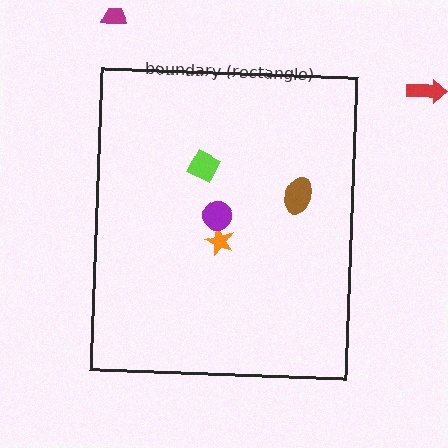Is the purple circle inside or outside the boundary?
Inside.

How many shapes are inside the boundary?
4 inside, 2 outside.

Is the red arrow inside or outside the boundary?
Outside.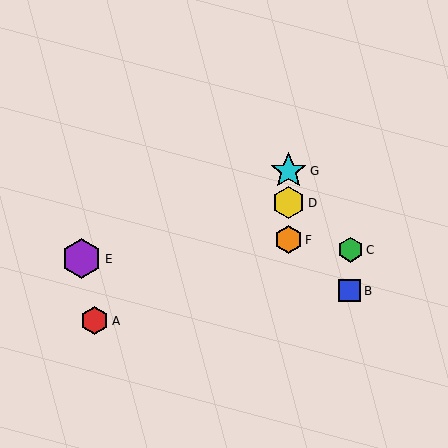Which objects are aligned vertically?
Objects D, F, G are aligned vertically.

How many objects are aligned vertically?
3 objects (D, F, G) are aligned vertically.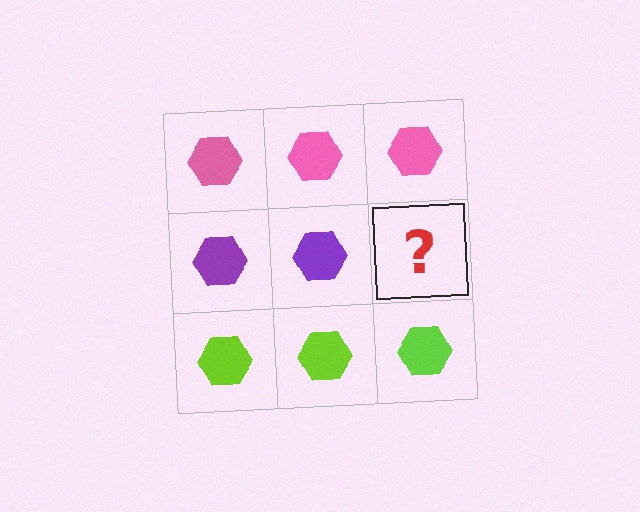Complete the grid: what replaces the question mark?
The question mark should be replaced with a purple hexagon.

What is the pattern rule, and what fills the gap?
The rule is that each row has a consistent color. The gap should be filled with a purple hexagon.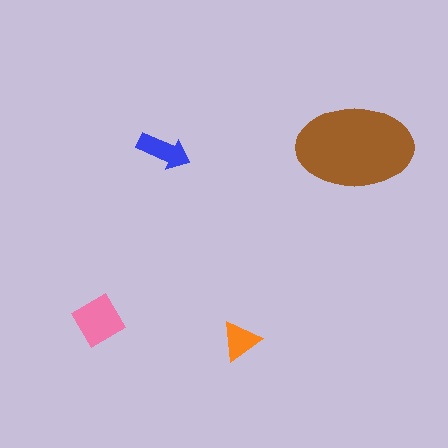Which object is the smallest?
The orange triangle.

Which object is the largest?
The brown ellipse.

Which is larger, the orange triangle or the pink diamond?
The pink diamond.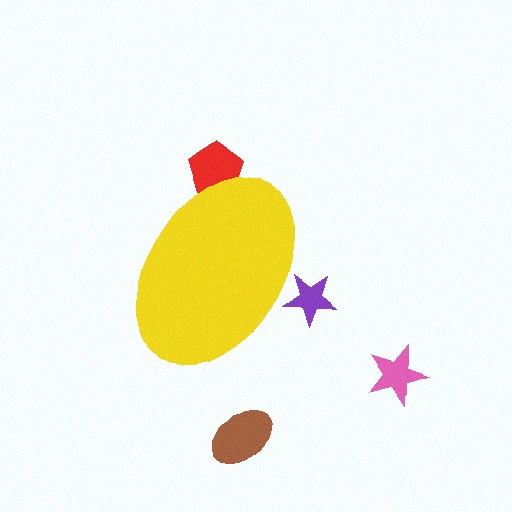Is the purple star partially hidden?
Yes, the purple star is partially hidden behind the yellow ellipse.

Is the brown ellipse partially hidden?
No, the brown ellipse is fully visible.